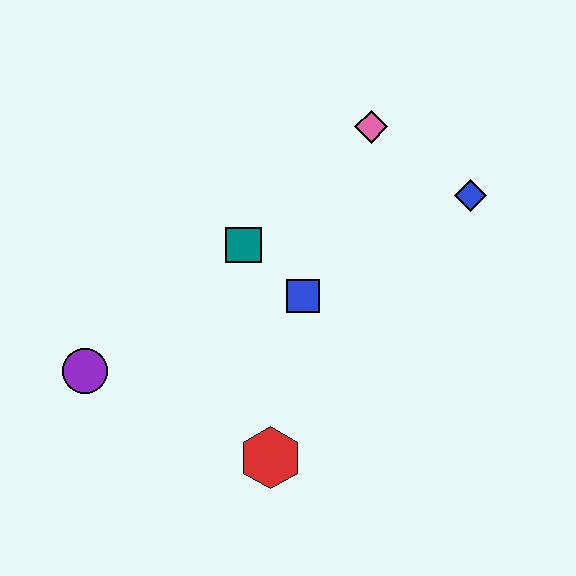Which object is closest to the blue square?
The teal square is closest to the blue square.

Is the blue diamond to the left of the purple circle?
No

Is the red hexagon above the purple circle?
No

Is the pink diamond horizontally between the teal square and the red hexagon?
No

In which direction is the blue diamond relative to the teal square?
The blue diamond is to the right of the teal square.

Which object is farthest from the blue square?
The purple circle is farthest from the blue square.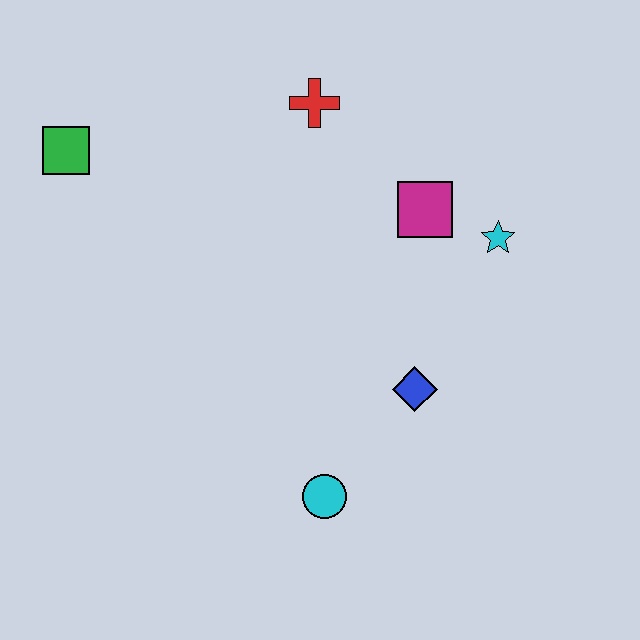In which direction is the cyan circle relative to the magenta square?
The cyan circle is below the magenta square.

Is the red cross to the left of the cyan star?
Yes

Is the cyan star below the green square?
Yes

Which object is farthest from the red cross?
The cyan circle is farthest from the red cross.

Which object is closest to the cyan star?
The magenta square is closest to the cyan star.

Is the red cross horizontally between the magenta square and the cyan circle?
No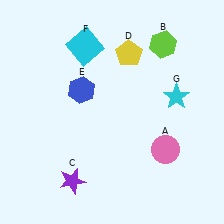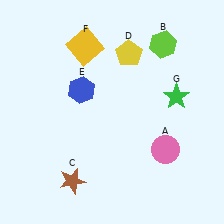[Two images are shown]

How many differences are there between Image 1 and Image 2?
There are 3 differences between the two images.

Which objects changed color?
C changed from purple to brown. F changed from cyan to yellow. G changed from cyan to green.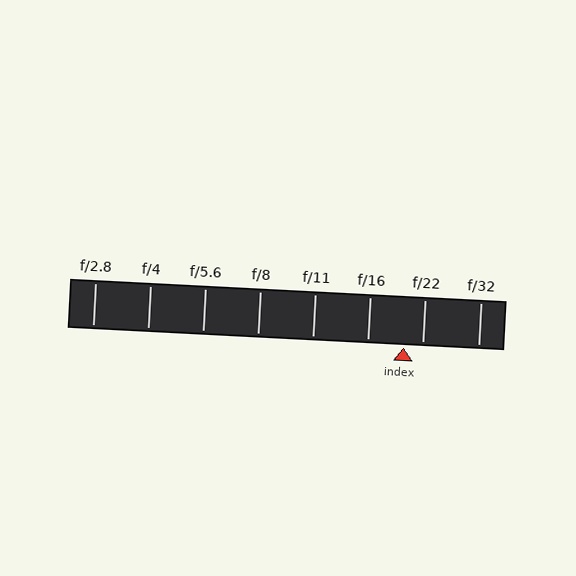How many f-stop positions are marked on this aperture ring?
There are 8 f-stop positions marked.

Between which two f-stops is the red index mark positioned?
The index mark is between f/16 and f/22.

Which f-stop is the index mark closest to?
The index mark is closest to f/22.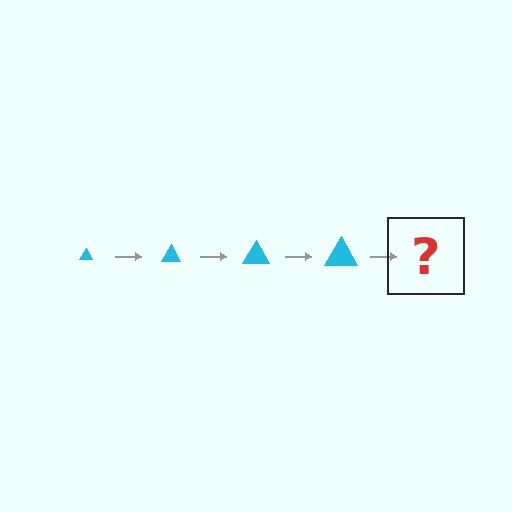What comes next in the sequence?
The next element should be a cyan triangle, larger than the previous one.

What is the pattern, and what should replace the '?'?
The pattern is that the triangle gets progressively larger each step. The '?' should be a cyan triangle, larger than the previous one.